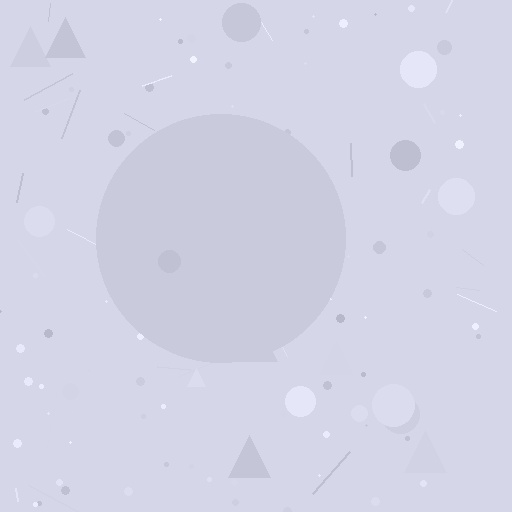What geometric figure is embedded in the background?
A circle is embedded in the background.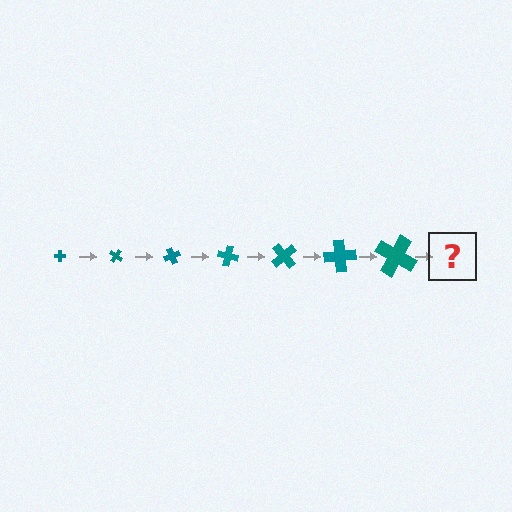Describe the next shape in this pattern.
It should be a cross, larger than the previous one and rotated 245 degrees from the start.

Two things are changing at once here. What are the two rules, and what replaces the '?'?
The two rules are that the cross grows larger each step and it rotates 35 degrees each step. The '?' should be a cross, larger than the previous one and rotated 245 degrees from the start.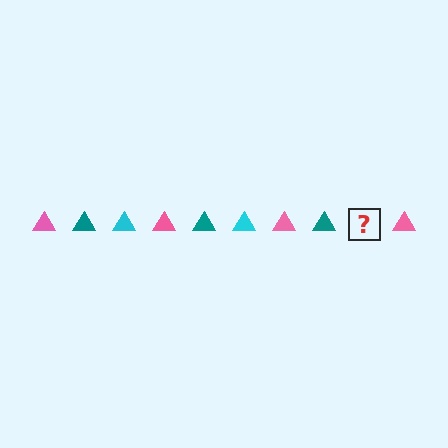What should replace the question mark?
The question mark should be replaced with a cyan triangle.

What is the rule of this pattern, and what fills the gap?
The rule is that the pattern cycles through pink, teal, cyan triangles. The gap should be filled with a cyan triangle.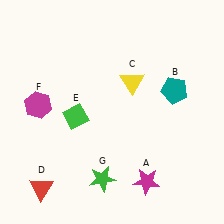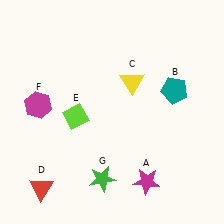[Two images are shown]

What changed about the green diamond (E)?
In Image 1, E is green. In Image 2, it changed to lime.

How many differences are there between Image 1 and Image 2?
There is 1 difference between the two images.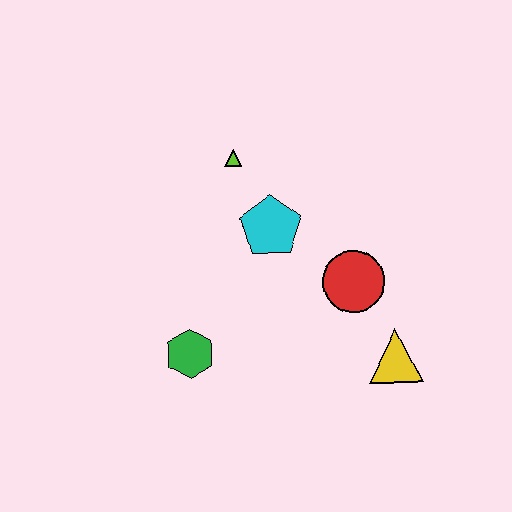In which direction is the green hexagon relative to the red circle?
The green hexagon is to the left of the red circle.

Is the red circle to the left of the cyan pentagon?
No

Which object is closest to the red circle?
The yellow triangle is closest to the red circle.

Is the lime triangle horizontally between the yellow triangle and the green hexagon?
Yes